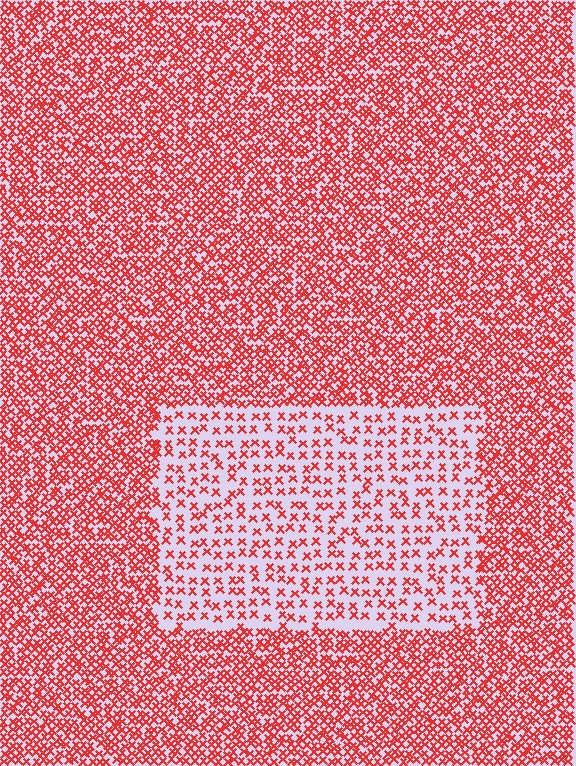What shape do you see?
I see a rectangle.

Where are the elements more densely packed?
The elements are more densely packed outside the rectangle boundary.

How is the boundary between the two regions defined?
The boundary is defined by a change in element density (approximately 2.4x ratio). All elements are the same color, size, and shape.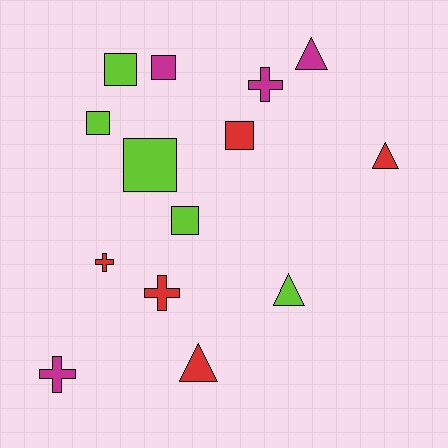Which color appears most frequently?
Red, with 5 objects.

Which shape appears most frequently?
Square, with 6 objects.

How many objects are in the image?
There are 14 objects.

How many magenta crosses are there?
There are 2 magenta crosses.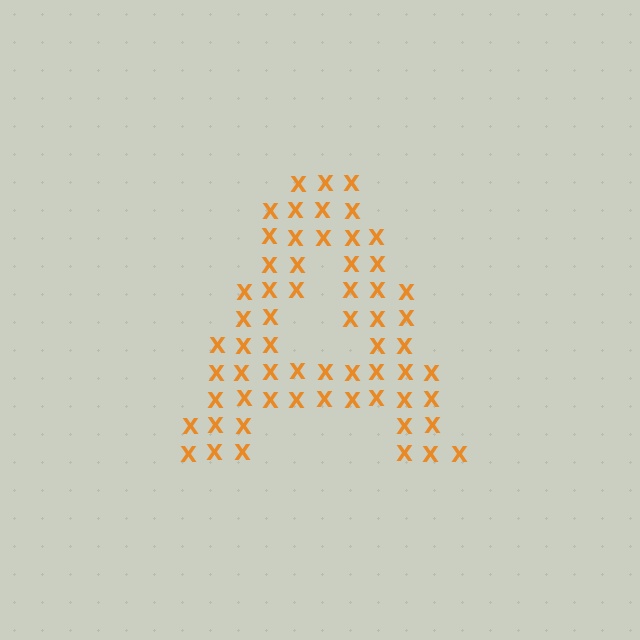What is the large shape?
The large shape is the letter A.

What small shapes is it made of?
It is made of small letter X's.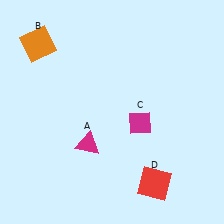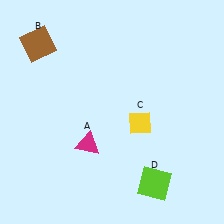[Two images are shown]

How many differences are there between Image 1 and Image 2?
There are 3 differences between the two images.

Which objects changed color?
B changed from orange to brown. C changed from magenta to yellow. D changed from red to lime.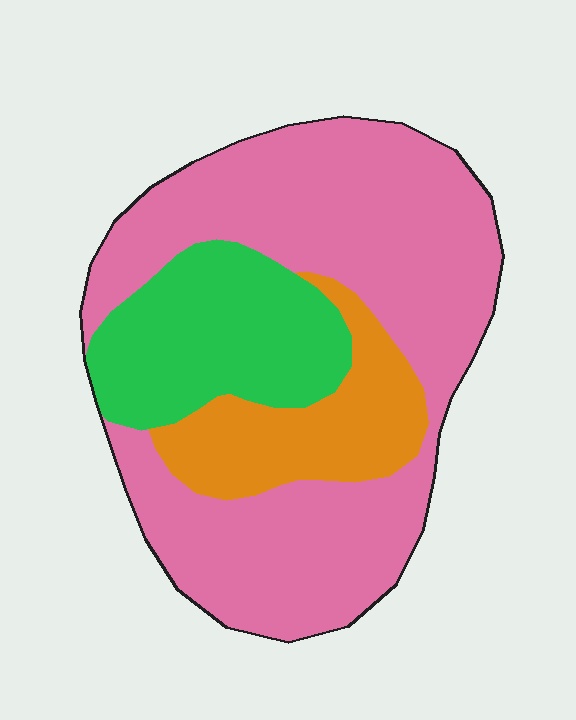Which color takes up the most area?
Pink, at roughly 60%.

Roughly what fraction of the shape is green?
Green covers roughly 20% of the shape.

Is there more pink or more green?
Pink.